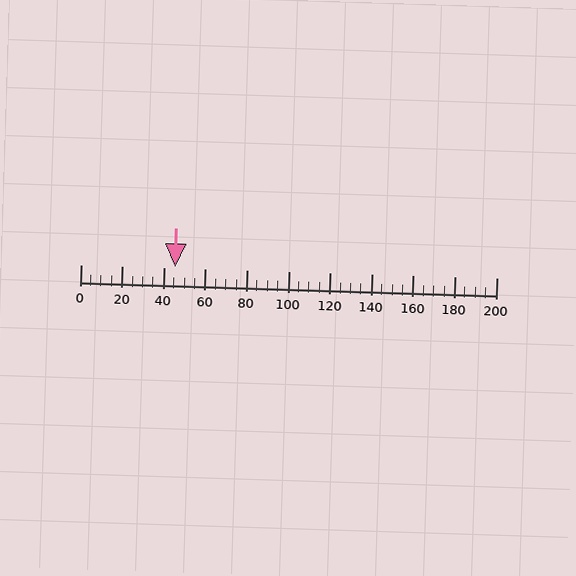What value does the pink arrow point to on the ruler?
The pink arrow points to approximately 45.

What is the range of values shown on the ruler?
The ruler shows values from 0 to 200.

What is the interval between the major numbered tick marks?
The major tick marks are spaced 20 units apart.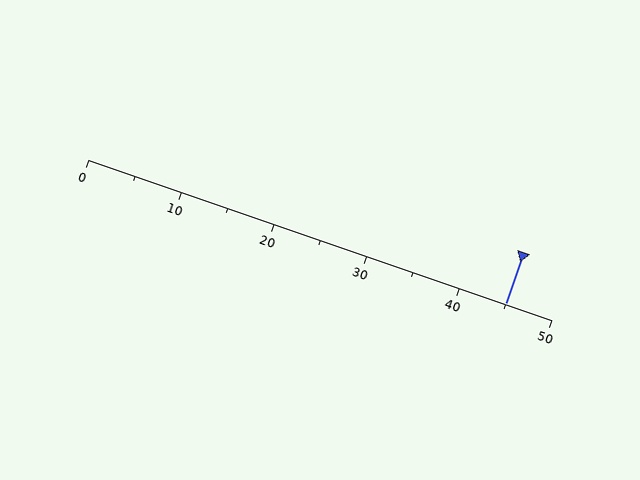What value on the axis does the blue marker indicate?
The marker indicates approximately 45.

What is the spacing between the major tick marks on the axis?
The major ticks are spaced 10 apart.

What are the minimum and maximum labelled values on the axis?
The axis runs from 0 to 50.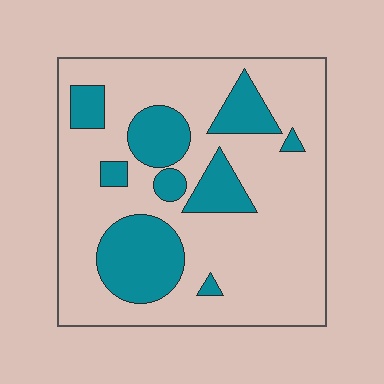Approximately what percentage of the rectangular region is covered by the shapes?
Approximately 25%.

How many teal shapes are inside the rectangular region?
9.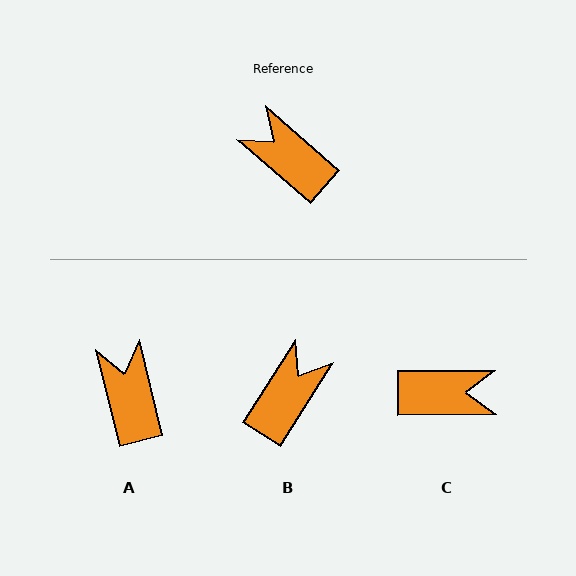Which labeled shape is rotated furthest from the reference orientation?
C, about 139 degrees away.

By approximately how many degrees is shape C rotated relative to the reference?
Approximately 139 degrees clockwise.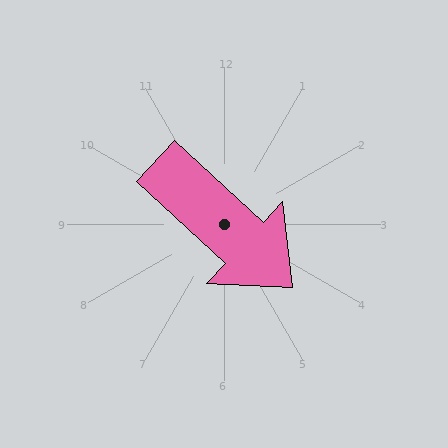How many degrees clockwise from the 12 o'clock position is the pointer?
Approximately 133 degrees.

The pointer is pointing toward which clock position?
Roughly 4 o'clock.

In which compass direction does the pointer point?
Southeast.